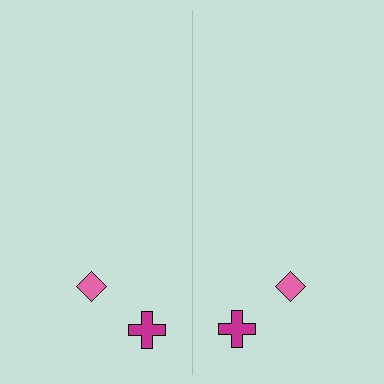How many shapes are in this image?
There are 4 shapes in this image.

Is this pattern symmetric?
Yes, this pattern has bilateral (reflection) symmetry.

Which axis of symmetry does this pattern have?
The pattern has a vertical axis of symmetry running through the center of the image.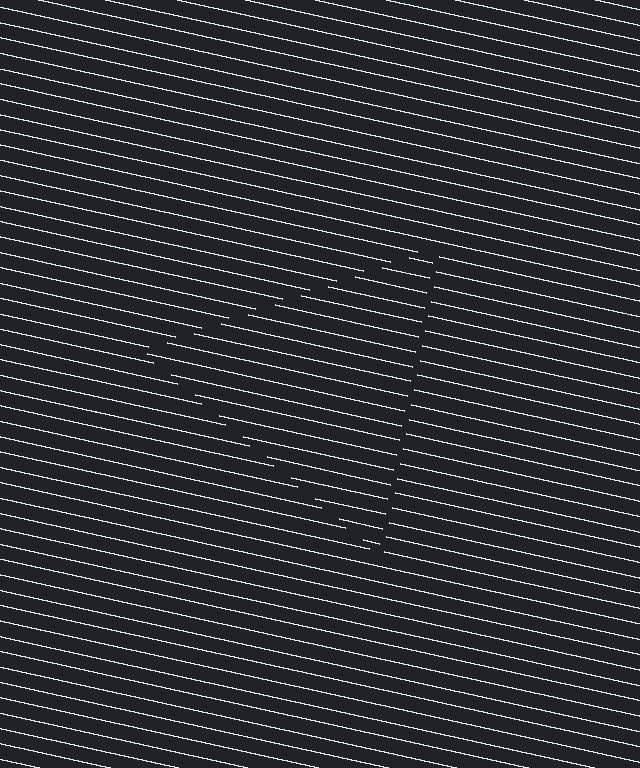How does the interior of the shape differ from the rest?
The interior of the shape contains the same grating, shifted by half a period — the contour is defined by the phase discontinuity where line-ends from the inner and outer gratings abut.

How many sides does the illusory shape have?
3 sides — the line-ends trace a triangle.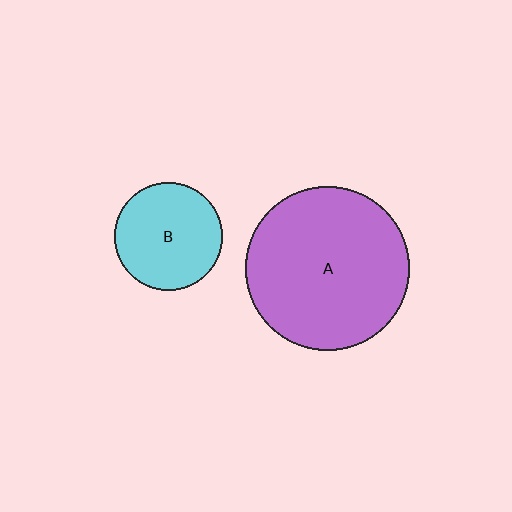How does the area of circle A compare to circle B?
Approximately 2.3 times.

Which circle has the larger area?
Circle A (purple).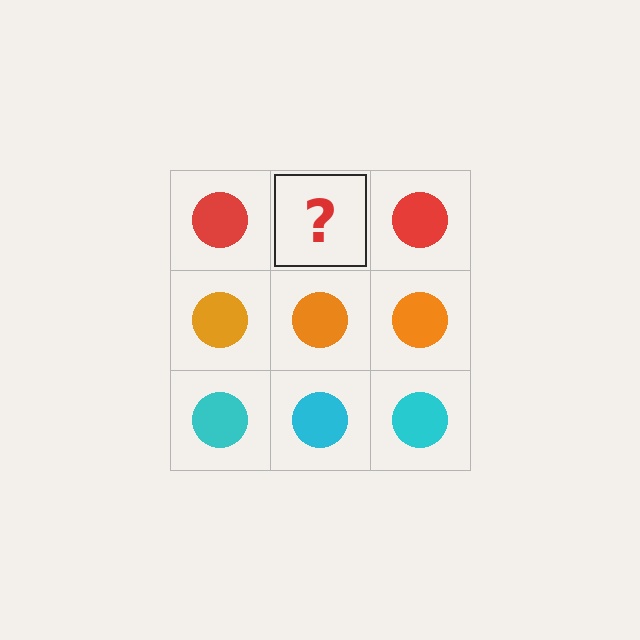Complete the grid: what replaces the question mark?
The question mark should be replaced with a red circle.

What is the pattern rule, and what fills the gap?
The rule is that each row has a consistent color. The gap should be filled with a red circle.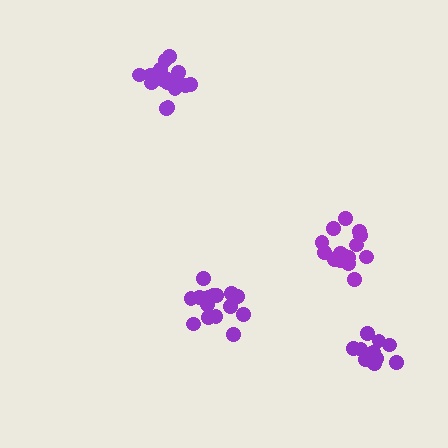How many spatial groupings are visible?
There are 4 spatial groupings.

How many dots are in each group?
Group 1: 11 dots, Group 2: 15 dots, Group 3: 16 dots, Group 4: 16 dots (58 total).